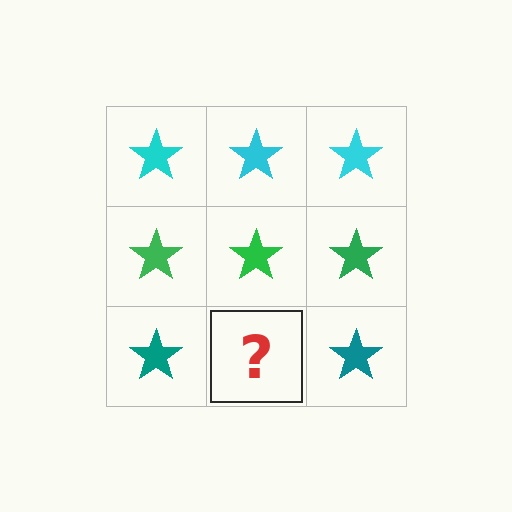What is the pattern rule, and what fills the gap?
The rule is that each row has a consistent color. The gap should be filled with a teal star.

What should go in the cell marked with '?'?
The missing cell should contain a teal star.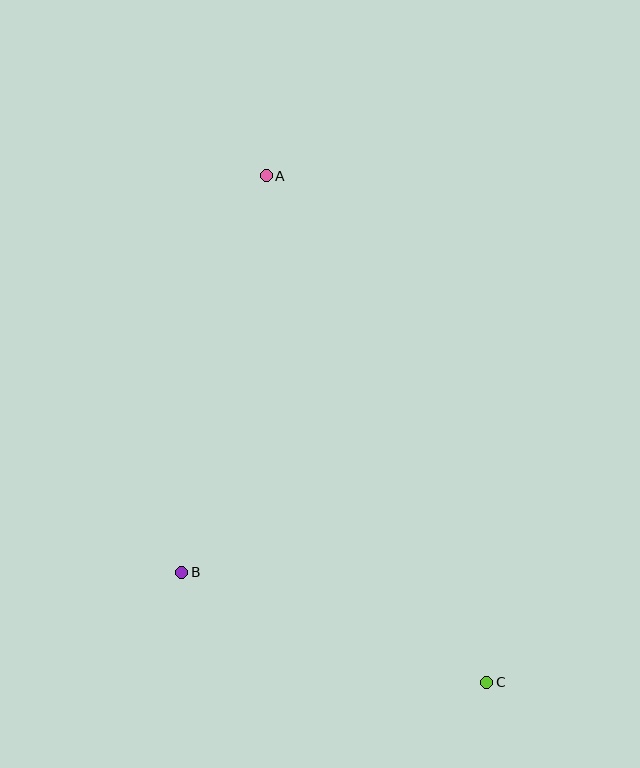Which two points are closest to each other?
Points B and C are closest to each other.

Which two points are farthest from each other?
Points A and C are farthest from each other.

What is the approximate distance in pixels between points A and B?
The distance between A and B is approximately 405 pixels.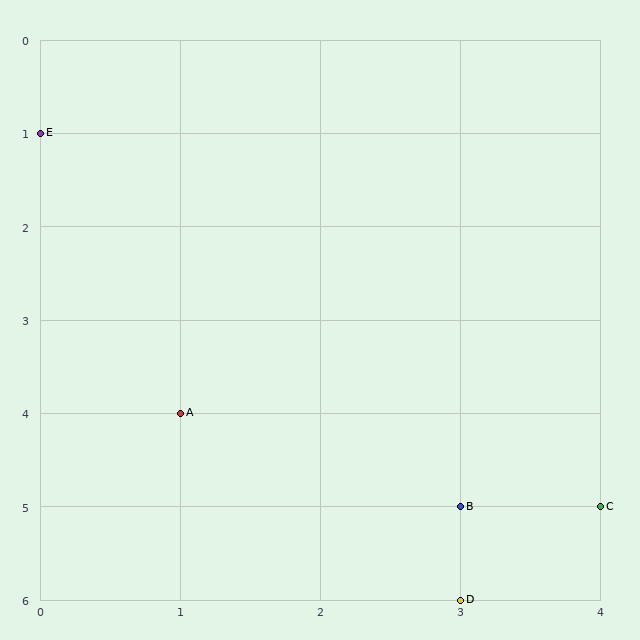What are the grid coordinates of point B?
Point B is at grid coordinates (3, 5).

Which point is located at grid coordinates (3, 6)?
Point D is at (3, 6).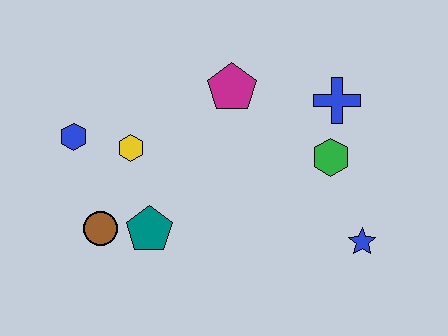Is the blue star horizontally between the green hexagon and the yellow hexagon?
No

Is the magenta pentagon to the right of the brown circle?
Yes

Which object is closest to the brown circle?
The teal pentagon is closest to the brown circle.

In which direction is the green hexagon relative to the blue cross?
The green hexagon is below the blue cross.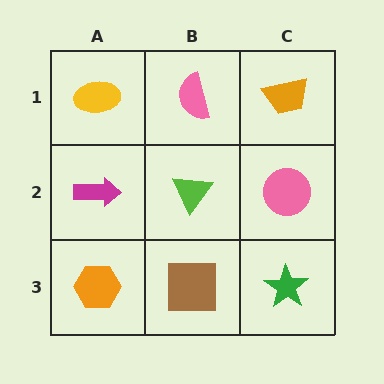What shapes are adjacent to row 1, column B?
A lime triangle (row 2, column B), a yellow ellipse (row 1, column A), an orange trapezoid (row 1, column C).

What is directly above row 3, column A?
A magenta arrow.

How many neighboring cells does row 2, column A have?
3.